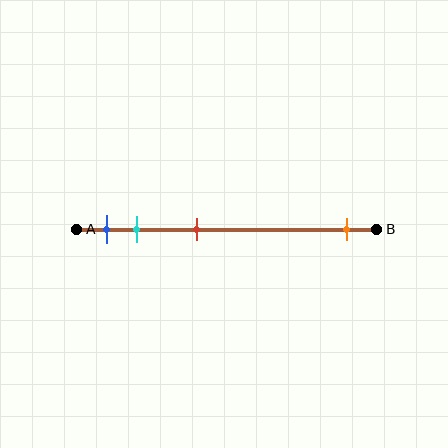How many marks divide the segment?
There are 4 marks dividing the segment.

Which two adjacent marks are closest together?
The blue and cyan marks are the closest adjacent pair.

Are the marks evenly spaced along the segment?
No, the marks are not evenly spaced.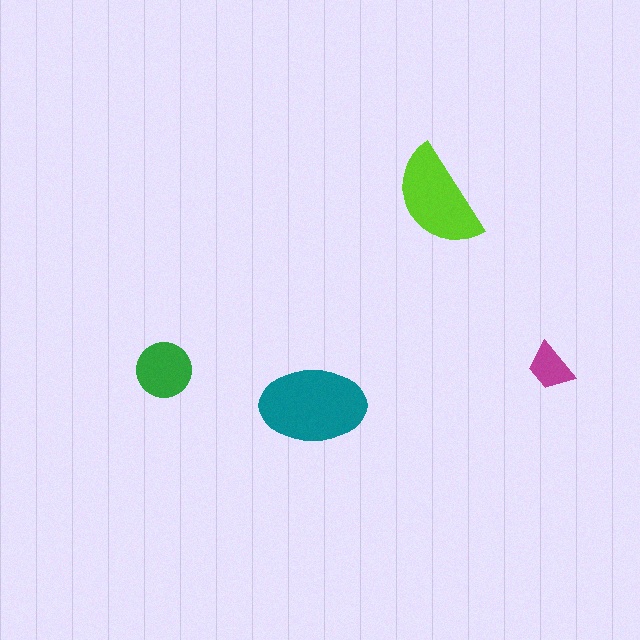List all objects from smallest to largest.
The magenta trapezoid, the green circle, the lime semicircle, the teal ellipse.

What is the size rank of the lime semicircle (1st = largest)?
2nd.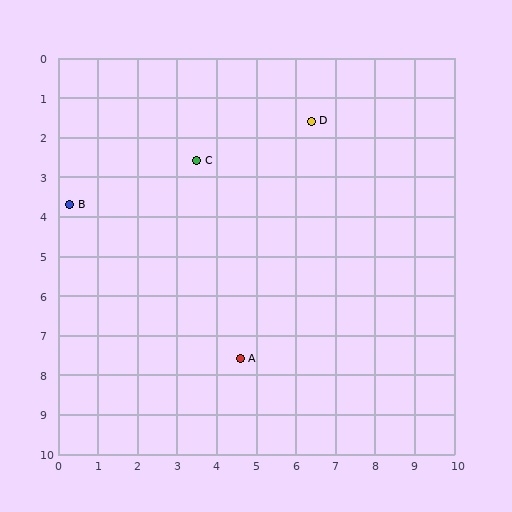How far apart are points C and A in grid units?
Points C and A are about 5.1 grid units apart.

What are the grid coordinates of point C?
Point C is at approximately (3.5, 2.6).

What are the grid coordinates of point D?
Point D is at approximately (6.4, 1.6).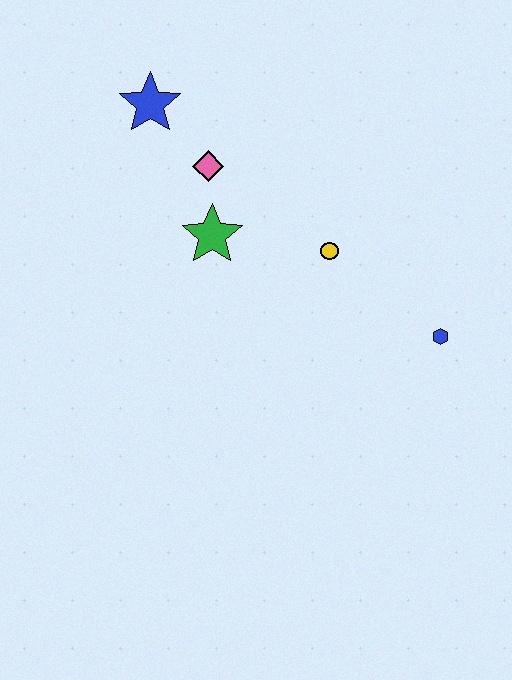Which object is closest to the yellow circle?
The green star is closest to the yellow circle.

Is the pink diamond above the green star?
Yes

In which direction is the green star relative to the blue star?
The green star is below the blue star.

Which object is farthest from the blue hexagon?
The blue star is farthest from the blue hexagon.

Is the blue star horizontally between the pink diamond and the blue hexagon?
No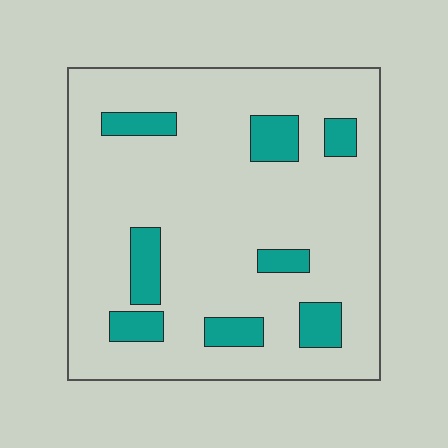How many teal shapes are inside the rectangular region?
8.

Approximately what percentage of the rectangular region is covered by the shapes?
Approximately 15%.